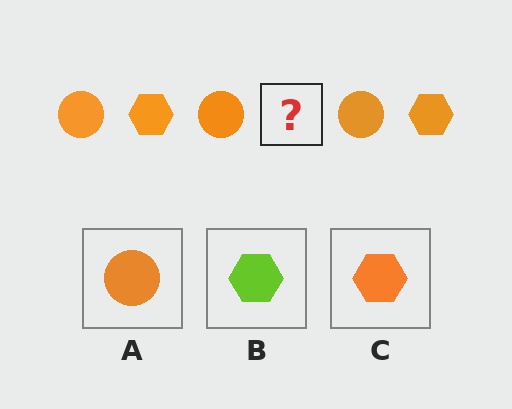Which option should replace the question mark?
Option C.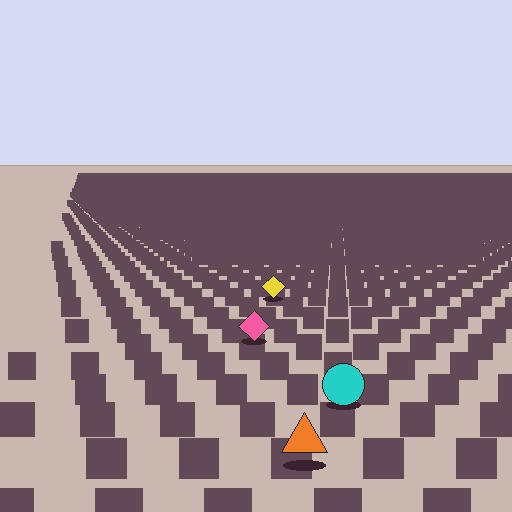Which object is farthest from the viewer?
The yellow diamond is farthest from the viewer. It appears smaller and the ground texture around it is denser.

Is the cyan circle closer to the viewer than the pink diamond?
Yes. The cyan circle is closer — you can tell from the texture gradient: the ground texture is coarser near it.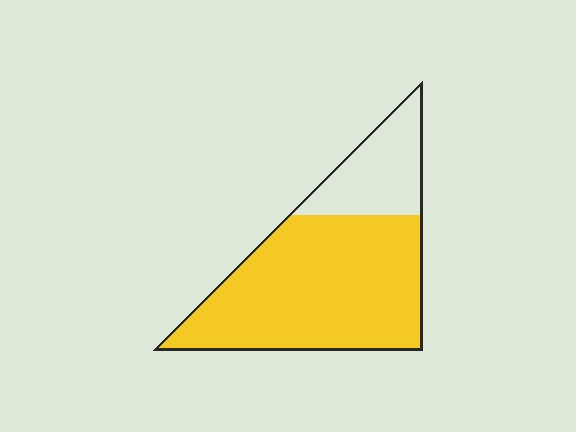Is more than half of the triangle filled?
Yes.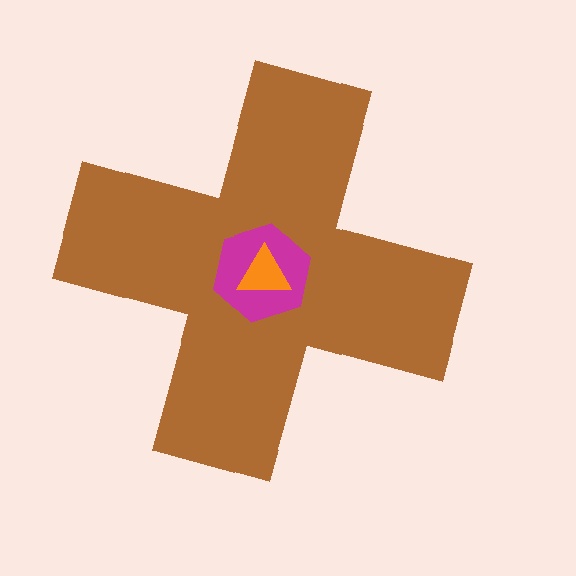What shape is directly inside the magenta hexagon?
The orange triangle.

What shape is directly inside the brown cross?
The magenta hexagon.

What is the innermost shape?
The orange triangle.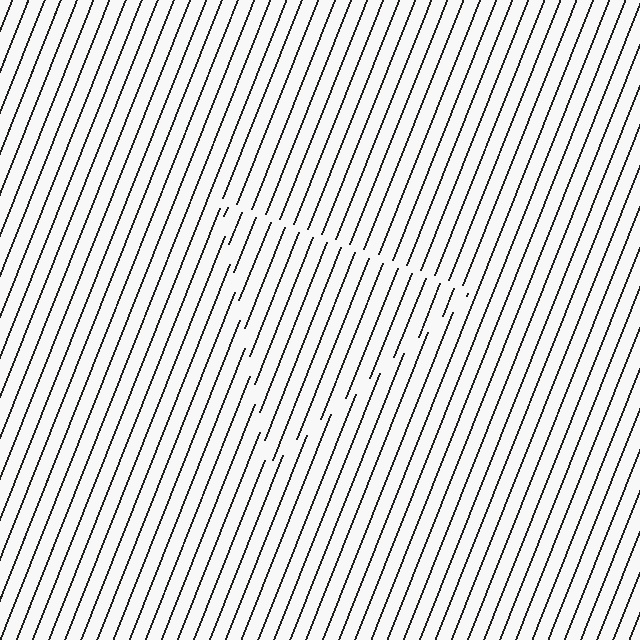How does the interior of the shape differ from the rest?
The interior of the shape contains the same grating, shifted by half a period — the contour is defined by the phase discontinuity where line-ends from the inner and outer gratings abut.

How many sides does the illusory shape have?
3 sides — the line-ends trace a triangle.